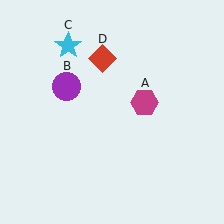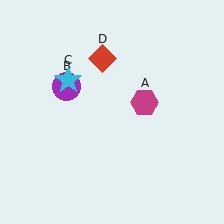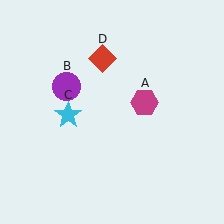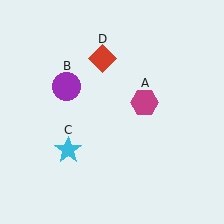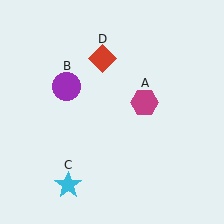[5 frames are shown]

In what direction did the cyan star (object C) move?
The cyan star (object C) moved down.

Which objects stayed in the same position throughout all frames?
Magenta hexagon (object A) and purple circle (object B) and red diamond (object D) remained stationary.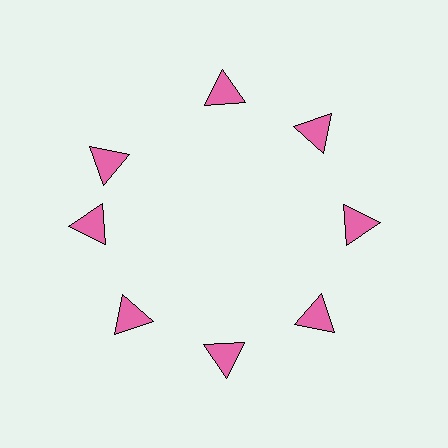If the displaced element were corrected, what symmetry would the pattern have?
It would have 8-fold rotational symmetry — the pattern would map onto itself every 45 degrees.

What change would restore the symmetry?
The symmetry would be restored by rotating it back into even spacing with its neighbors so that all 8 triangles sit at equal angles and equal distance from the center.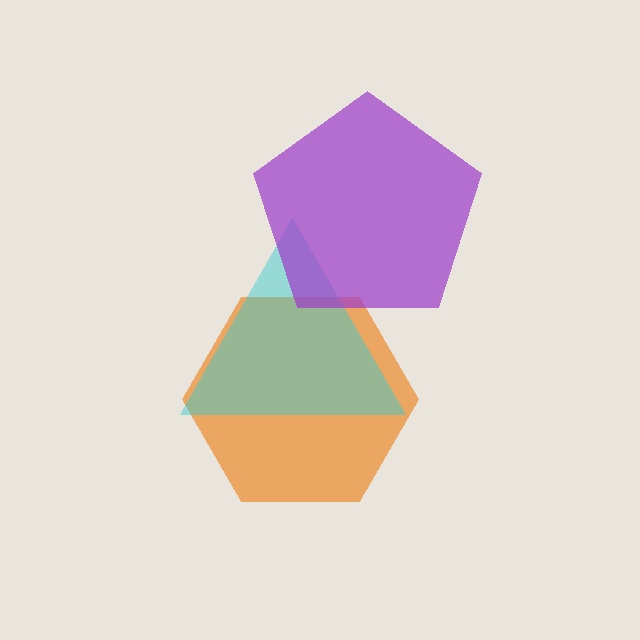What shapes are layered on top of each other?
The layered shapes are: an orange hexagon, a cyan triangle, a purple pentagon.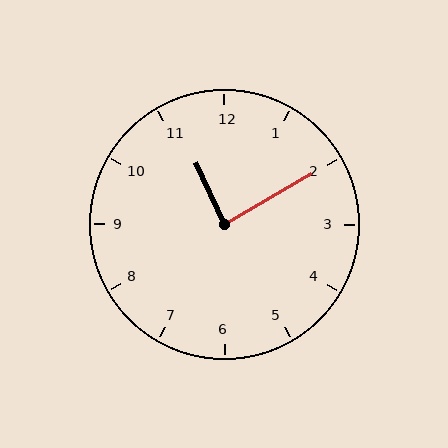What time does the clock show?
11:10.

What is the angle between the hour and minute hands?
Approximately 85 degrees.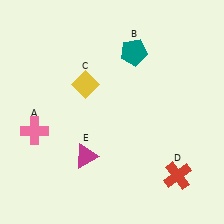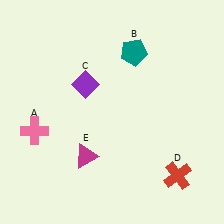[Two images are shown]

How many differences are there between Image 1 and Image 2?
There is 1 difference between the two images.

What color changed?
The diamond (C) changed from yellow in Image 1 to purple in Image 2.